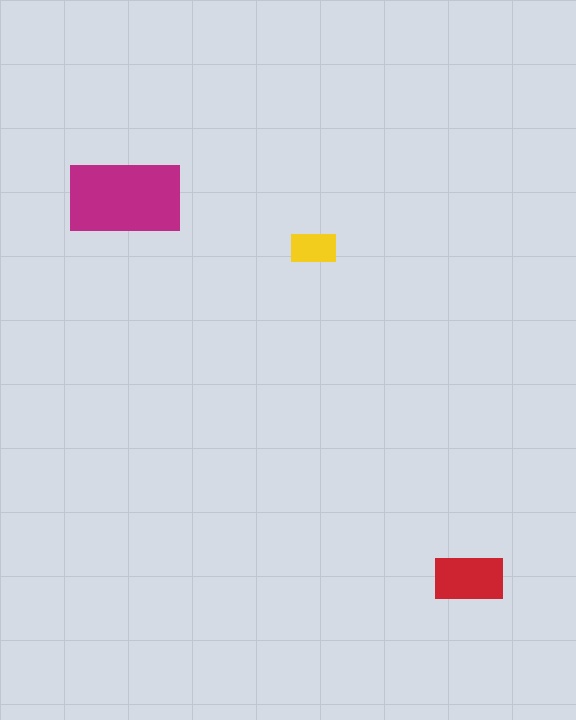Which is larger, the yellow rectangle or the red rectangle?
The red one.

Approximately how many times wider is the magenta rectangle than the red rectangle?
About 1.5 times wider.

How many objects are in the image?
There are 3 objects in the image.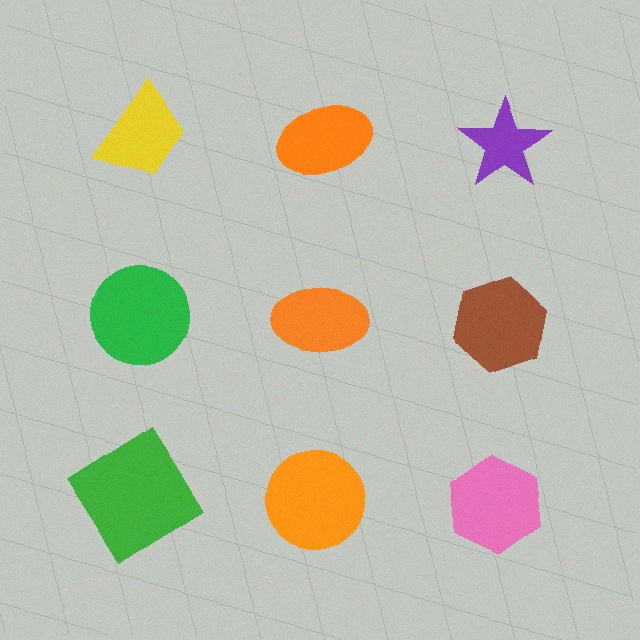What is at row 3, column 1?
A green diamond.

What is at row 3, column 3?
A pink hexagon.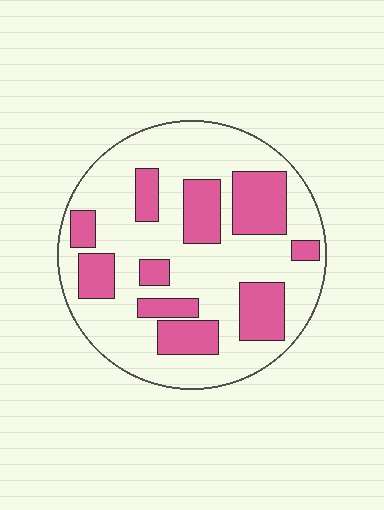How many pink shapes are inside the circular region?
10.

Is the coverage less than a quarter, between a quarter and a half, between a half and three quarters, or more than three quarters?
Between a quarter and a half.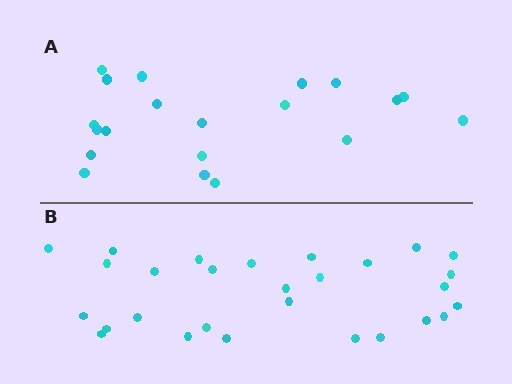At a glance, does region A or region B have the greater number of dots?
Region B (the bottom region) has more dots.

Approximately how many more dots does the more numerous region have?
Region B has roughly 8 or so more dots than region A.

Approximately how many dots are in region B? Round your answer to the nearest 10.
About 30 dots. (The exact count is 28, which rounds to 30.)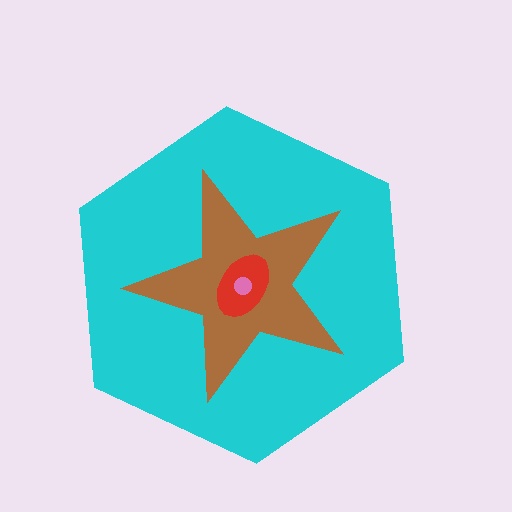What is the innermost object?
The pink circle.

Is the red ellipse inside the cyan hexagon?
Yes.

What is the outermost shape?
The cyan hexagon.